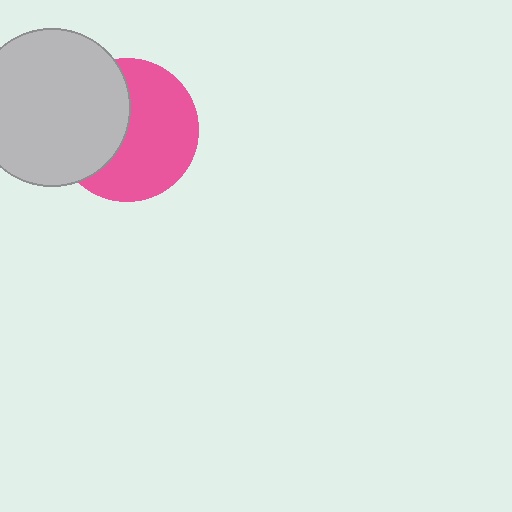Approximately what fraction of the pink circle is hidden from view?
Roughly 41% of the pink circle is hidden behind the light gray circle.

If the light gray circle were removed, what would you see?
You would see the complete pink circle.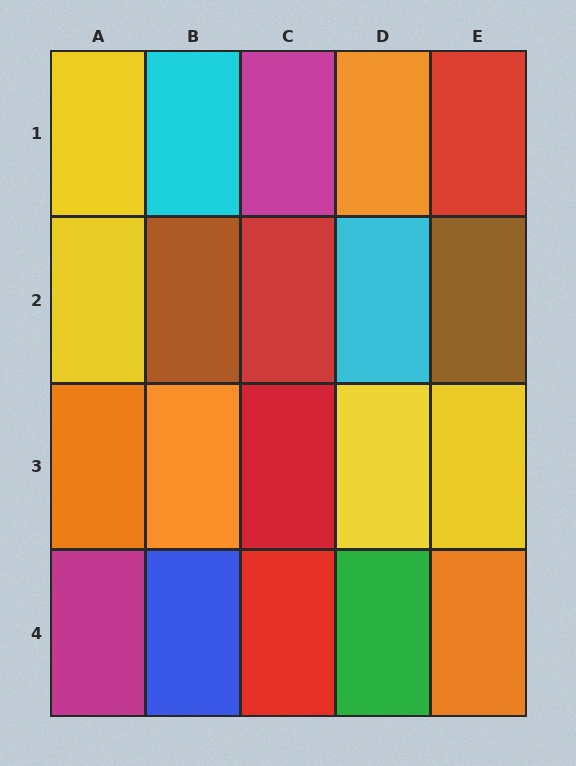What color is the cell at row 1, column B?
Cyan.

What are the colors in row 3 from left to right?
Orange, orange, red, yellow, yellow.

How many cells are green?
1 cell is green.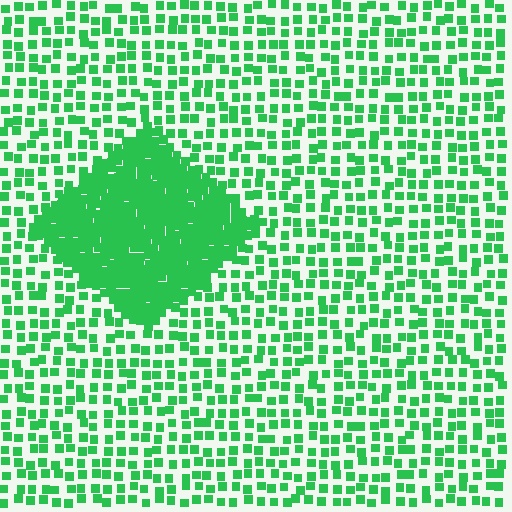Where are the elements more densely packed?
The elements are more densely packed inside the diamond boundary.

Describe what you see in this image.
The image contains small green elements arranged at two different densities. A diamond-shaped region is visible where the elements are more densely packed than the surrounding area.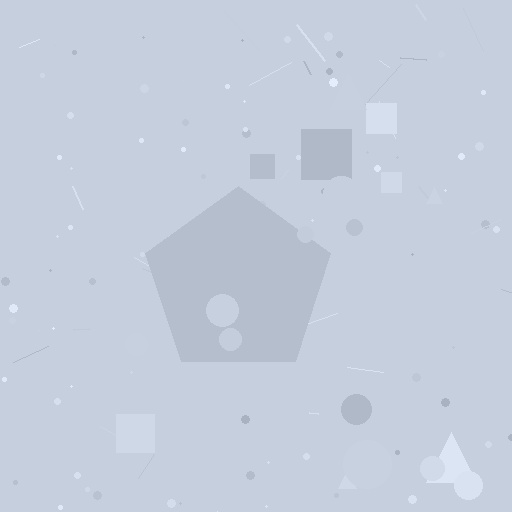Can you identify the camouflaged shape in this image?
The camouflaged shape is a pentagon.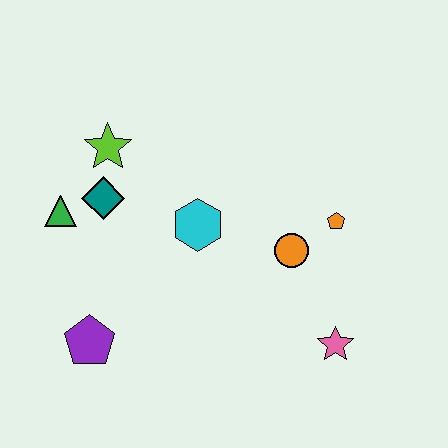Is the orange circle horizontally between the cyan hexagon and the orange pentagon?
Yes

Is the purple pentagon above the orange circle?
No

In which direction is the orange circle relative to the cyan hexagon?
The orange circle is to the right of the cyan hexagon.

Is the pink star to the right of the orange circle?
Yes